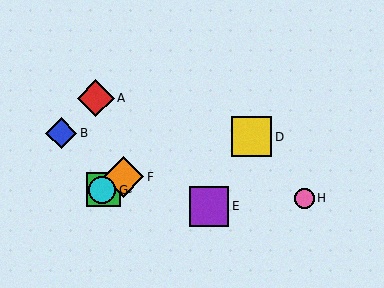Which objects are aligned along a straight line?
Objects C, F, G are aligned along a straight line.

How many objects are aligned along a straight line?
3 objects (C, F, G) are aligned along a straight line.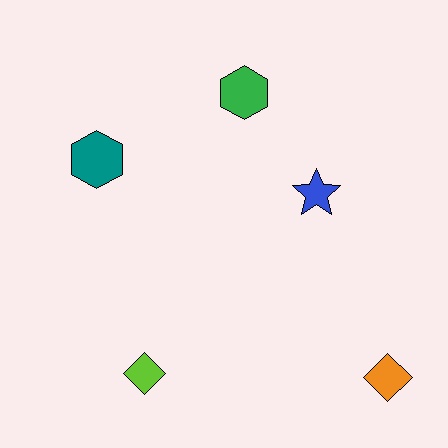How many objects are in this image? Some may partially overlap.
There are 5 objects.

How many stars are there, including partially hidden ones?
There is 1 star.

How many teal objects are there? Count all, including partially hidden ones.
There is 1 teal object.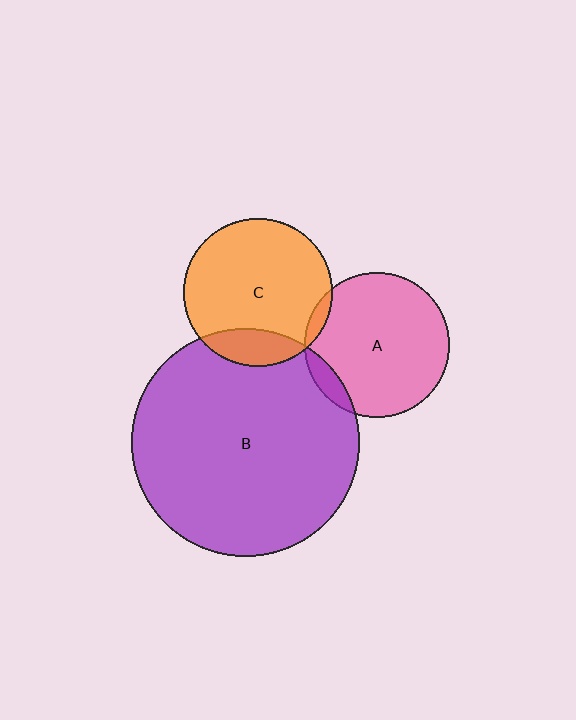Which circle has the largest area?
Circle B (purple).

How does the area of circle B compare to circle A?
Approximately 2.5 times.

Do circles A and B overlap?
Yes.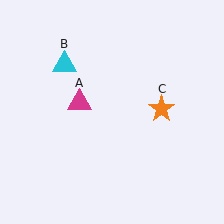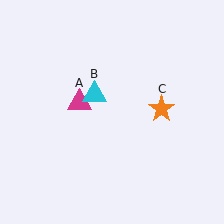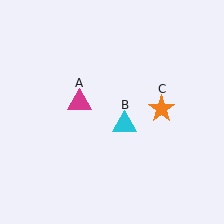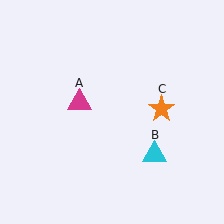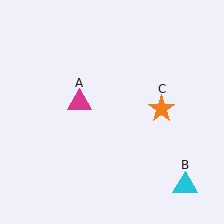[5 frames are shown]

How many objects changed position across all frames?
1 object changed position: cyan triangle (object B).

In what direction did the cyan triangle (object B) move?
The cyan triangle (object B) moved down and to the right.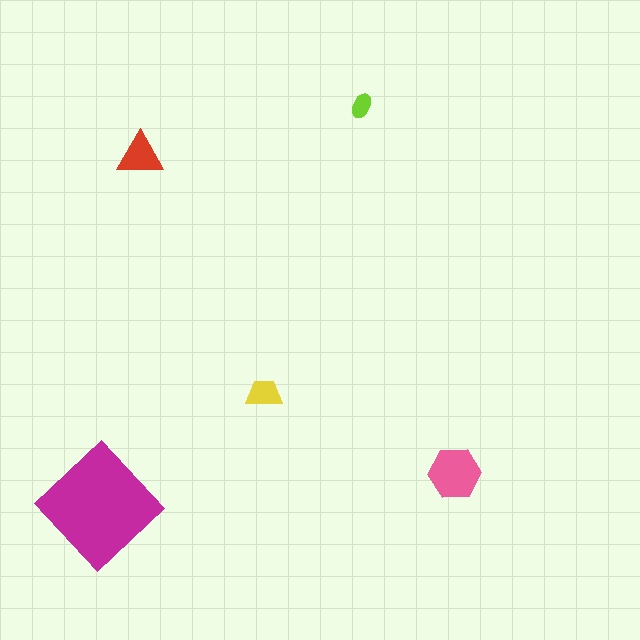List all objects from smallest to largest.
The lime ellipse, the yellow trapezoid, the red triangle, the pink hexagon, the magenta diamond.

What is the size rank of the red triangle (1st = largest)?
3rd.